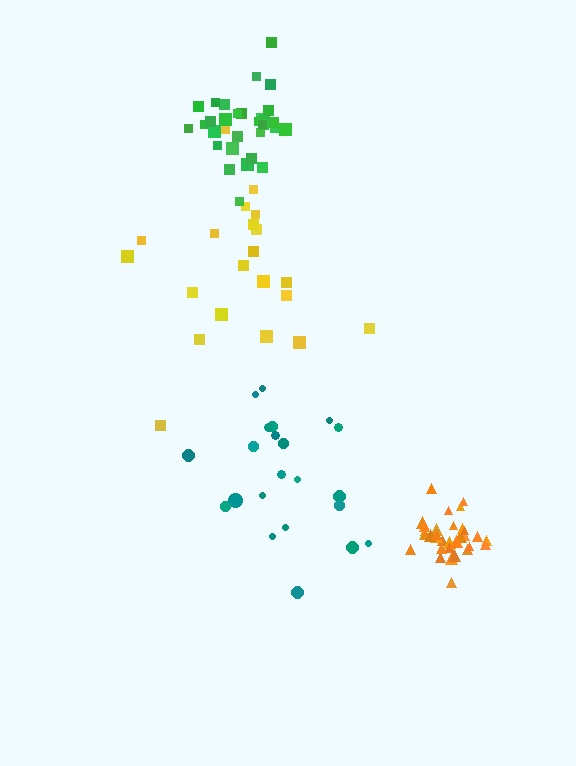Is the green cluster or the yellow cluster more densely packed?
Green.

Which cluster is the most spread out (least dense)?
Teal.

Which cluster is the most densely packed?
Orange.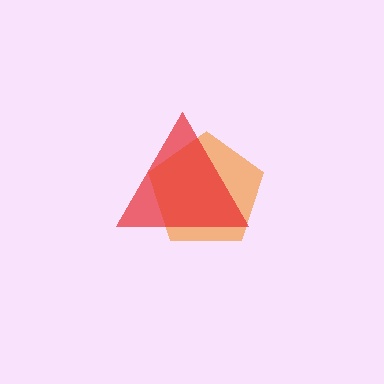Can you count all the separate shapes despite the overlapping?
Yes, there are 2 separate shapes.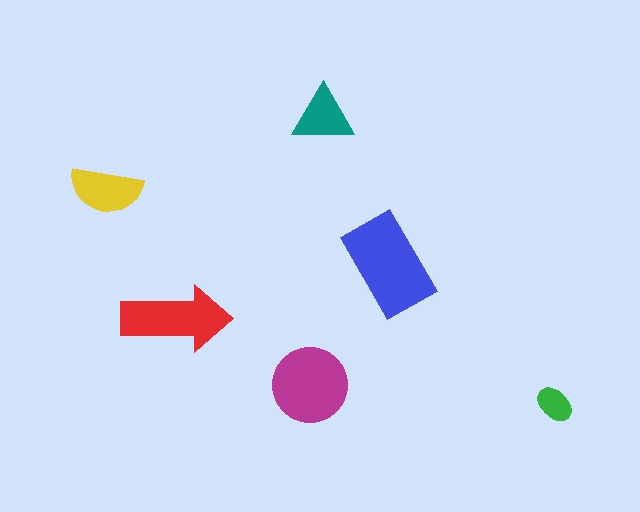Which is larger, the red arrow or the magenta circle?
The magenta circle.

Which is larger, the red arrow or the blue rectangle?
The blue rectangle.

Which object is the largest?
The blue rectangle.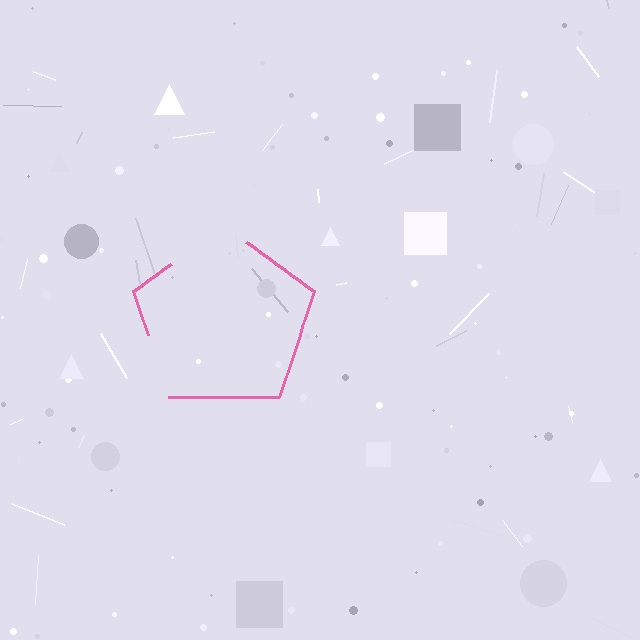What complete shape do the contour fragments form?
The contour fragments form a pentagon.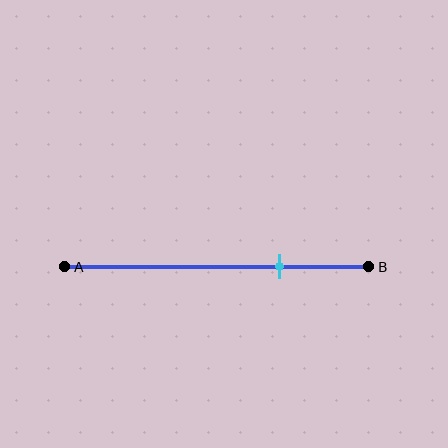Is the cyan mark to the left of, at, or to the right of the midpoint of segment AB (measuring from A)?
The cyan mark is to the right of the midpoint of segment AB.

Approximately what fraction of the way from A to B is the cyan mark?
The cyan mark is approximately 70% of the way from A to B.